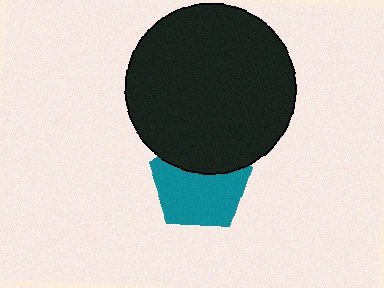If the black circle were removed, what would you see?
You would see the complete teal pentagon.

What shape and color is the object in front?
The object in front is a black circle.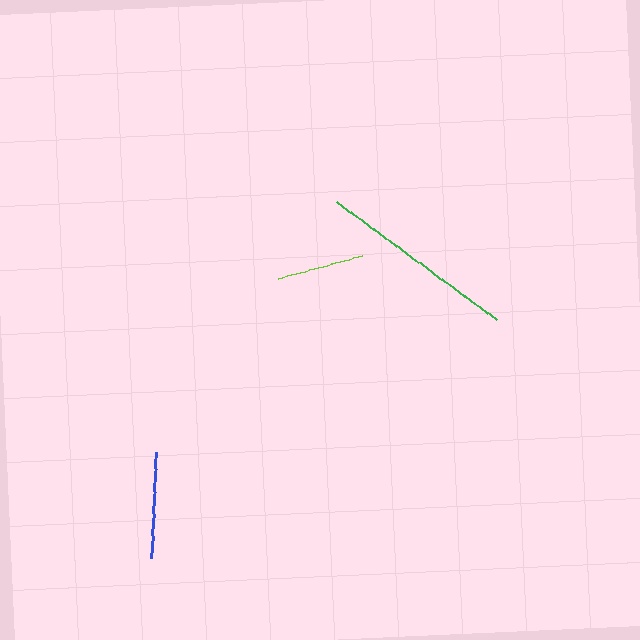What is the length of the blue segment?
The blue segment is approximately 105 pixels long.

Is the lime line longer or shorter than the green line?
The green line is longer than the lime line.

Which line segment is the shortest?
The lime line is the shortest at approximately 87 pixels.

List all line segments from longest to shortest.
From longest to shortest: green, blue, lime.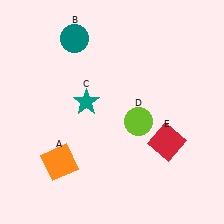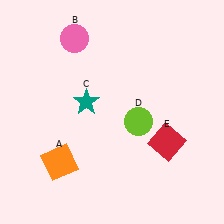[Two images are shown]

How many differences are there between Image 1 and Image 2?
There is 1 difference between the two images.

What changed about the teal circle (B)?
In Image 1, B is teal. In Image 2, it changed to pink.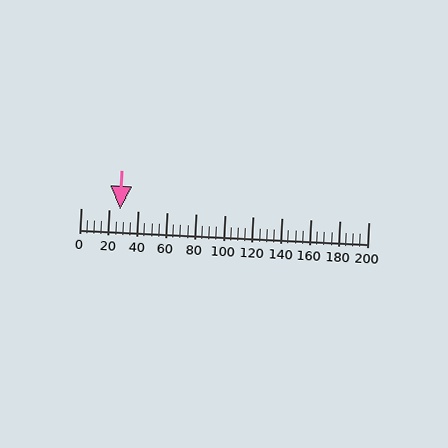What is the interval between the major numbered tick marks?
The major tick marks are spaced 20 units apart.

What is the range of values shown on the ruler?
The ruler shows values from 0 to 200.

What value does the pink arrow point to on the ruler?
The pink arrow points to approximately 27.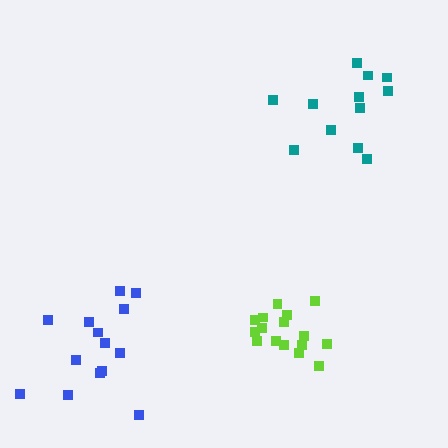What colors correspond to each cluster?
The clusters are colored: lime, teal, blue.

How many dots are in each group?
Group 1: 16 dots, Group 2: 12 dots, Group 3: 14 dots (42 total).